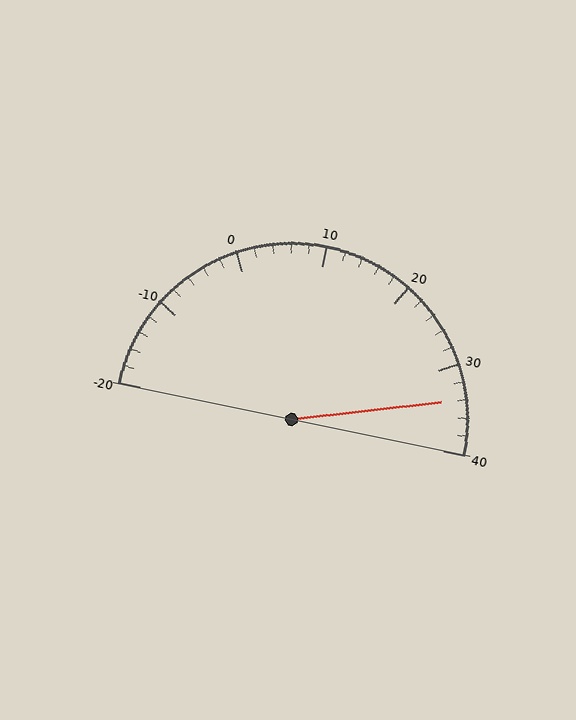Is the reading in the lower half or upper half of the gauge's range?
The reading is in the upper half of the range (-20 to 40).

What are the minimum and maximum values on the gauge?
The gauge ranges from -20 to 40.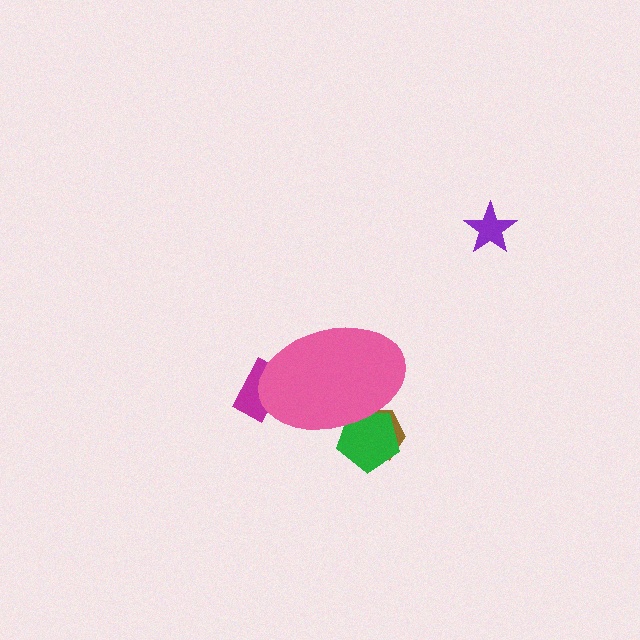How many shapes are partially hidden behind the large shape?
3 shapes are partially hidden.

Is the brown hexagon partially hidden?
Yes, the brown hexagon is partially hidden behind the pink ellipse.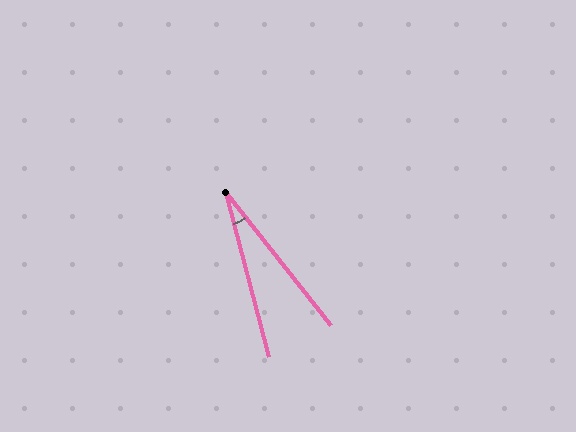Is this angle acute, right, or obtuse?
It is acute.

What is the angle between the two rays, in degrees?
Approximately 23 degrees.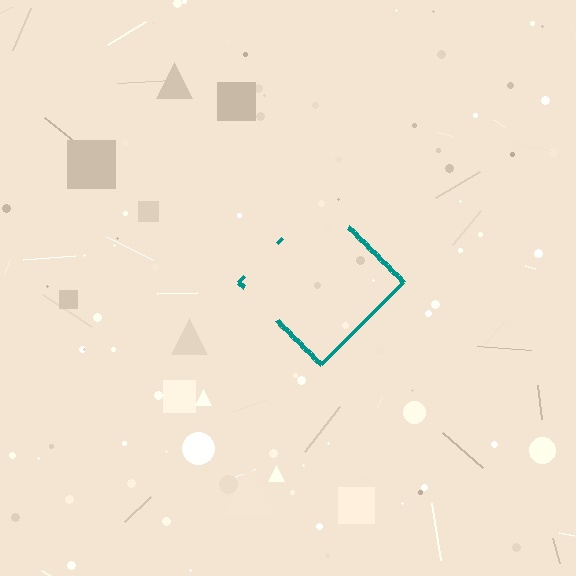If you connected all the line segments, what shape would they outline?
They would outline a diamond.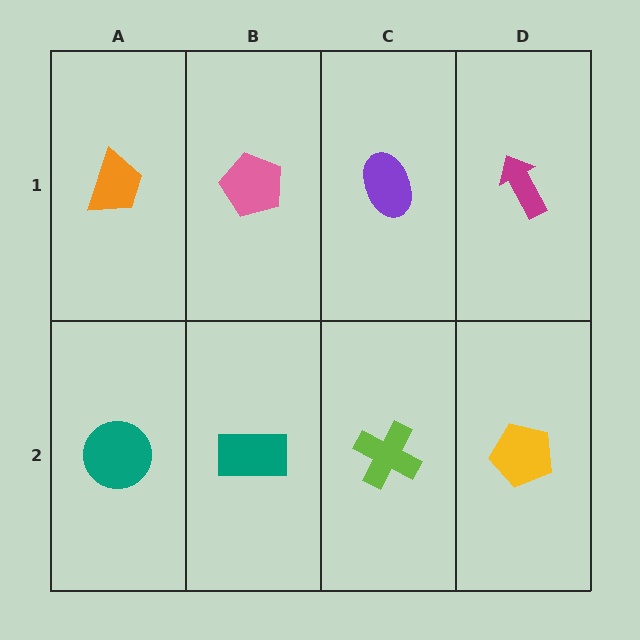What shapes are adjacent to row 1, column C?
A lime cross (row 2, column C), a pink pentagon (row 1, column B), a magenta arrow (row 1, column D).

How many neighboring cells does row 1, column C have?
3.